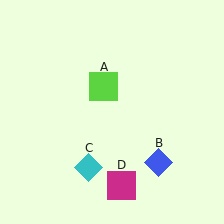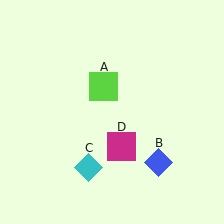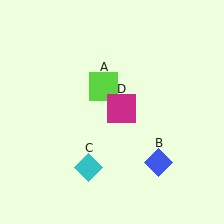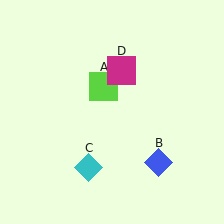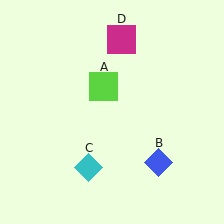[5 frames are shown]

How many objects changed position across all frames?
1 object changed position: magenta square (object D).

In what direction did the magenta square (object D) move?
The magenta square (object D) moved up.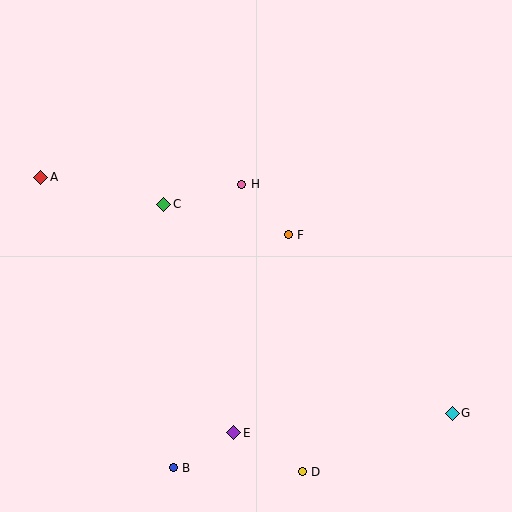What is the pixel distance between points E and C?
The distance between E and C is 239 pixels.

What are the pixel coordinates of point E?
Point E is at (234, 433).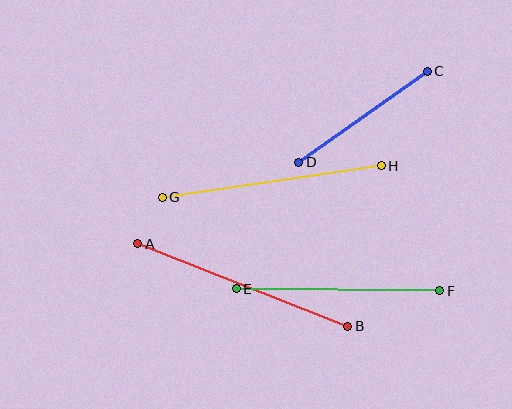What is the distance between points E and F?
The distance is approximately 203 pixels.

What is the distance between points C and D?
The distance is approximately 157 pixels.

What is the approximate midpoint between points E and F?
The midpoint is at approximately (338, 290) pixels.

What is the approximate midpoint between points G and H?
The midpoint is at approximately (272, 181) pixels.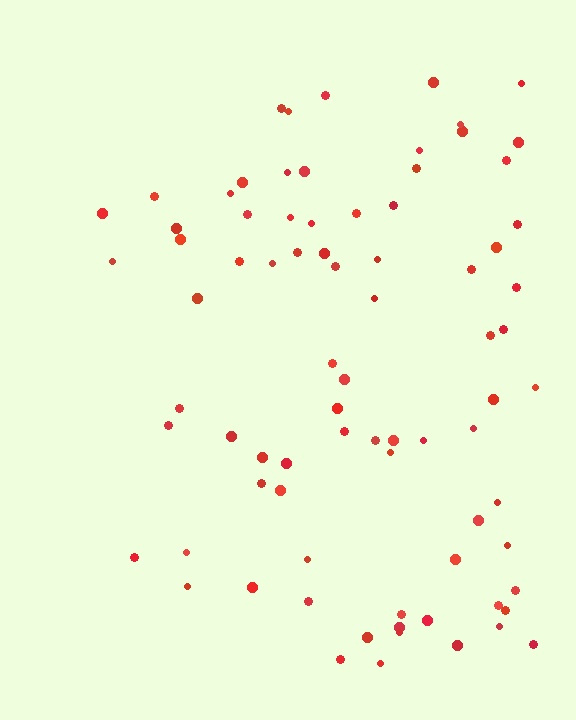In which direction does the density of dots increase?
From left to right, with the right side densest.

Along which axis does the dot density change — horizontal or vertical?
Horizontal.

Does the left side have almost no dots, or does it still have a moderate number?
Still a moderate number, just noticeably fewer than the right.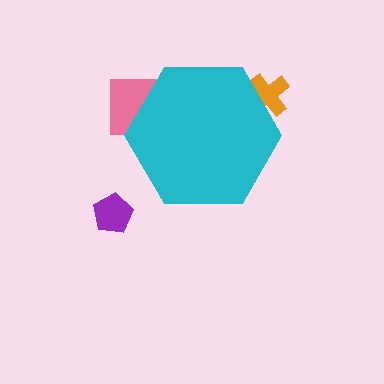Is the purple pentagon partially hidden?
No, the purple pentagon is fully visible.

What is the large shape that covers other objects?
A cyan hexagon.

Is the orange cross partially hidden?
Yes, the orange cross is partially hidden behind the cyan hexagon.